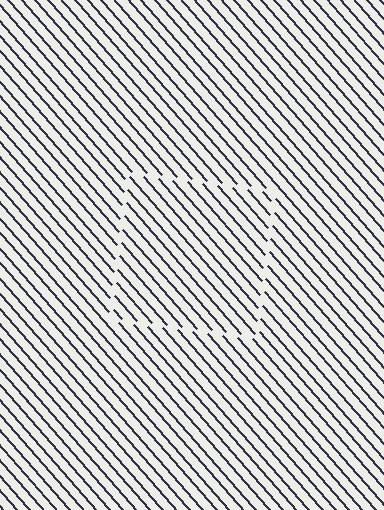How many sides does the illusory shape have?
4 sides — the line-ends trace a square.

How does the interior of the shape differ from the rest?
The interior of the shape contains the same grating, shifted by half a period — the contour is defined by the phase discontinuity where line-ends from the inner and outer gratings abut.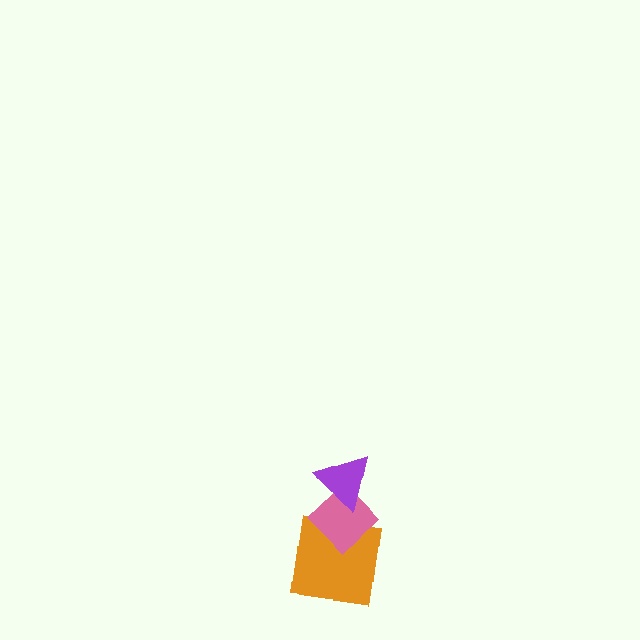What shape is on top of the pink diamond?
The purple triangle is on top of the pink diamond.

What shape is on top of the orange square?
The pink diamond is on top of the orange square.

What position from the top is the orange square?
The orange square is 3rd from the top.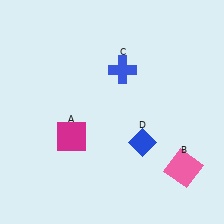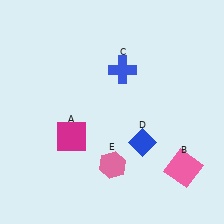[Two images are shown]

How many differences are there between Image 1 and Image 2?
There is 1 difference between the two images.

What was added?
A pink hexagon (E) was added in Image 2.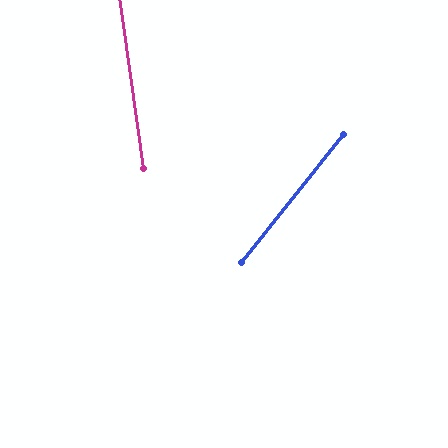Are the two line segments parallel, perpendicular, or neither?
Neither parallel nor perpendicular — they differ by about 46°.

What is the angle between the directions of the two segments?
Approximately 46 degrees.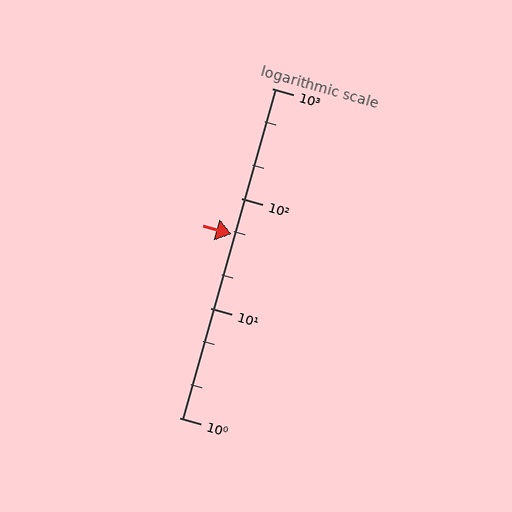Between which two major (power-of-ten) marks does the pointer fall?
The pointer is between 10 and 100.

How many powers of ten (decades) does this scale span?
The scale spans 3 decades, from 1 to 1000.